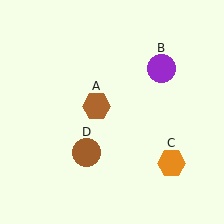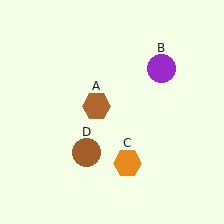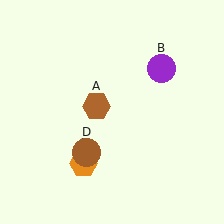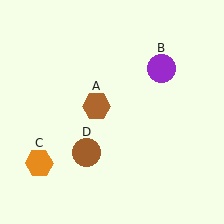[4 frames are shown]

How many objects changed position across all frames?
1 object changed position: orange hexagon (object C).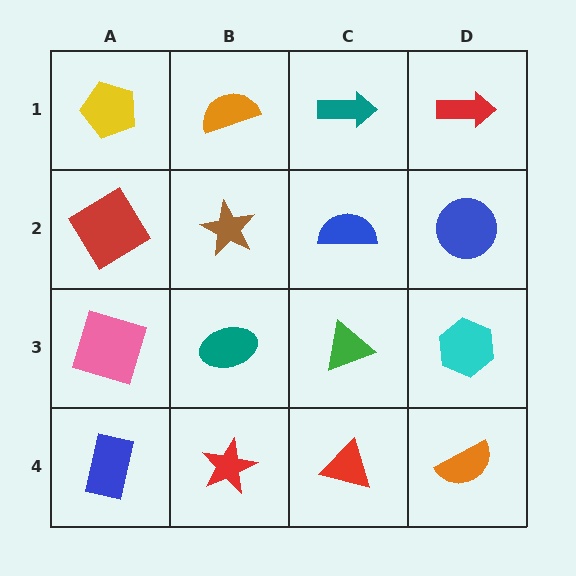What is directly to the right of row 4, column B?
A red triangle.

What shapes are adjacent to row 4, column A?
A pink square (row 3, column A), a red star (row 4, column B).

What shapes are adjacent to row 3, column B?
A brown star (row 2, column B), a red star (row 4, column B), a pink square (row 3, column A), a green triangle (row 3, column C).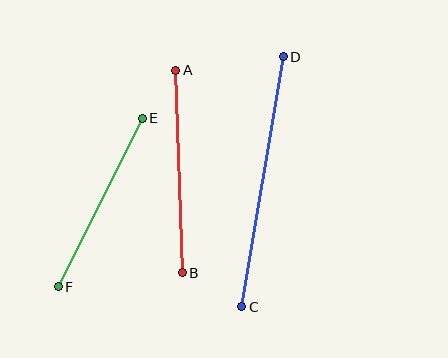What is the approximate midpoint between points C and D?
The midpoint is at approximately (262, 182) pixels.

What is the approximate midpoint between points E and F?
The midpoint is at approximately (100, 202) pixels.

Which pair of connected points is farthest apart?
Points C and D are farthest apart.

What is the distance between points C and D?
The distance is approximately 253 pixels.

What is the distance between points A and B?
The distance is approximately 203 pixels.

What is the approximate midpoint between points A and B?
The midpoint is at approximately (179, 171) pixels.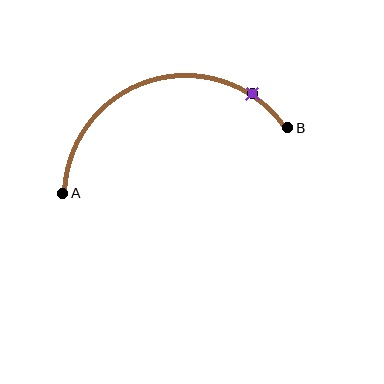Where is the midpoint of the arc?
The arc midpoint is the point on the curve farthest from the straight line joining A and B. It sits above that line.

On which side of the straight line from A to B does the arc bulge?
The arc bulges above the straight line connecting A and B.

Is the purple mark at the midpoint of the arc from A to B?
No. The purple mark lies on the arc but is closer to endpoint B. The arc midpoint would be at the point on the curve equidistant along the arc from both A and B.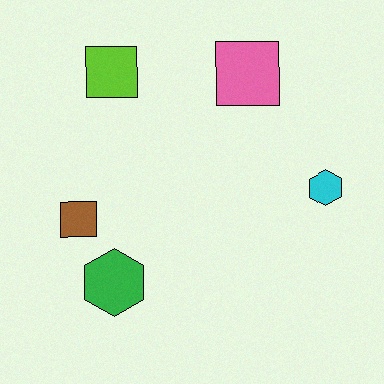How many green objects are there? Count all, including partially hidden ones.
There is 1 green object.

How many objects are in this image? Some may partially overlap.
There are 5 objects.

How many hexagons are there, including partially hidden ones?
There are 2 hexagons.